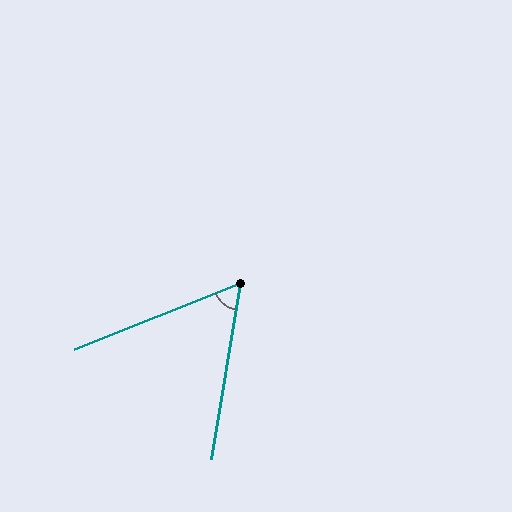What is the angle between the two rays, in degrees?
Approximately 59 degrees.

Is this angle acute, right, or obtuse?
It is acute.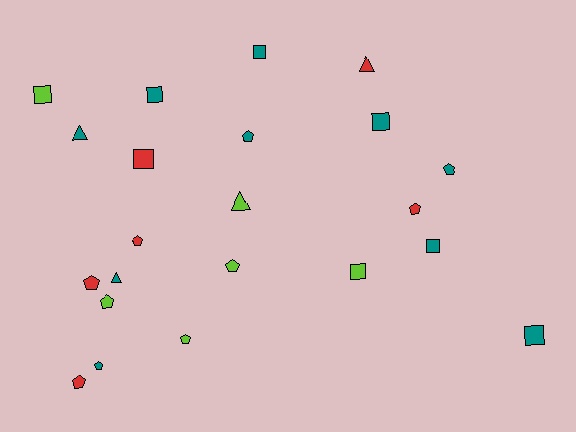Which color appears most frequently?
Teal, with 10 objects.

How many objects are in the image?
There are 22 objects.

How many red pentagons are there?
There are 4 red pentagons.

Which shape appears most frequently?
Pentagon, with 10 objects.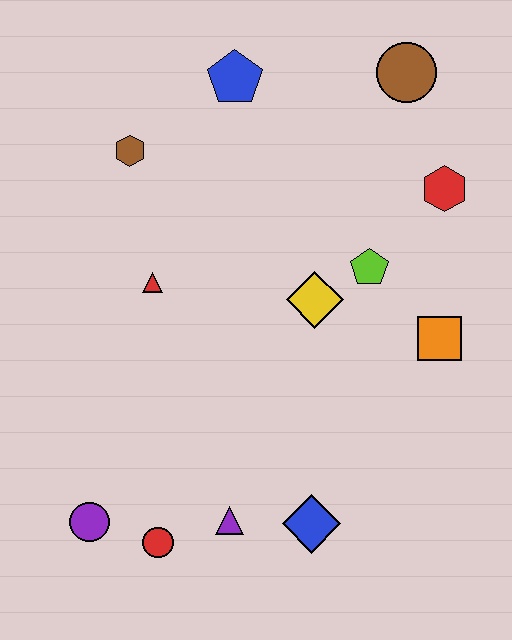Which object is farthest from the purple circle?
The brown circle is farthest from the purple circle.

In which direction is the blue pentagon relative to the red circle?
The blue pentagon is above the red circle.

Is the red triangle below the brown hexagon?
Yes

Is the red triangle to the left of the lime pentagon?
Yes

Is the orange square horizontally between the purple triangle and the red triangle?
No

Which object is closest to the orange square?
The lime pentagon is closest to the orange square.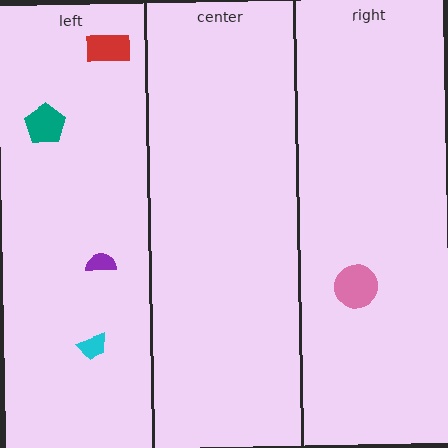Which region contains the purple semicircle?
The left region.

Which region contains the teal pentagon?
The left region.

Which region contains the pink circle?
The right region.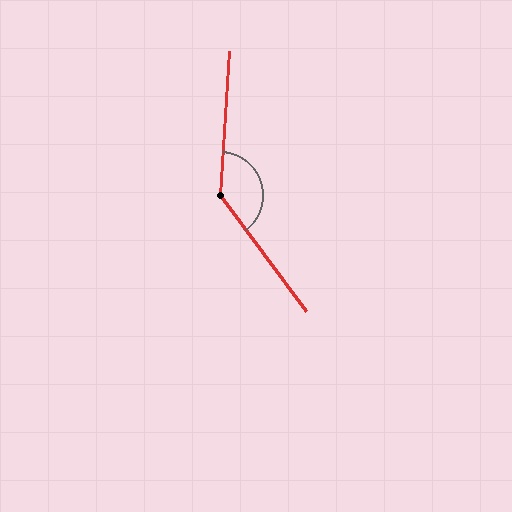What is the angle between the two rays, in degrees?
Approximately 140 degrees.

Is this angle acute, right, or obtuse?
It is obtuse.